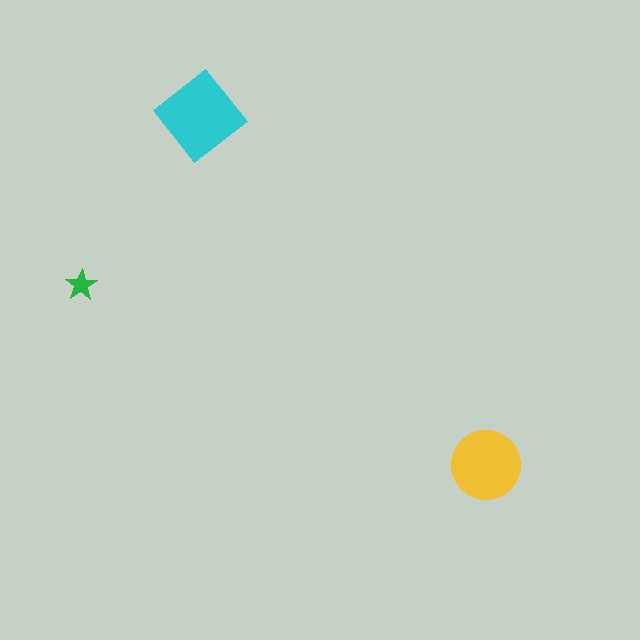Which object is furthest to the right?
The yellow circle is rightmost.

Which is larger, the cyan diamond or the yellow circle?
The cyan diamond.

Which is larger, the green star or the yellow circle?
The yellow circle.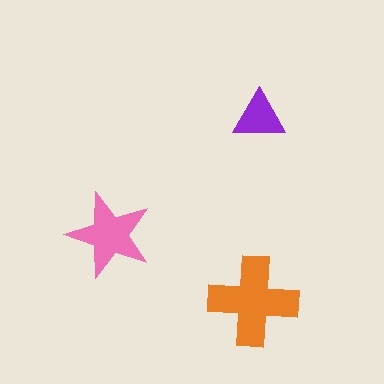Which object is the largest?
The orange cross.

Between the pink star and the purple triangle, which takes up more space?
The pink star.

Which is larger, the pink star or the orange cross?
The orange cross.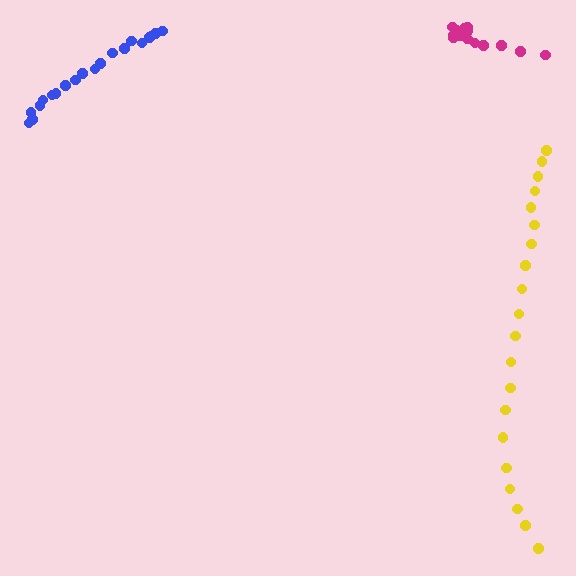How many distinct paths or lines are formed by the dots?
There are 3 distinct paths.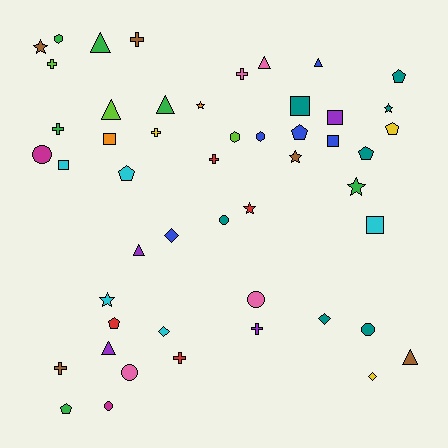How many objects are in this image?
There are 50 objects.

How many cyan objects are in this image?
There are 5 cyan objects.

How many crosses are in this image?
There are 9 crosses.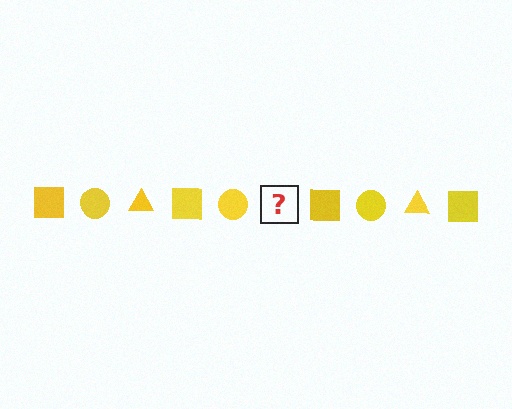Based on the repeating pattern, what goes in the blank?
The blank should be a yellow triangle.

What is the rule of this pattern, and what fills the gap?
The rule is that the pattern cycles through square, circle, triangle shapes in yellow. The gap should be filled with a yellow triangle.